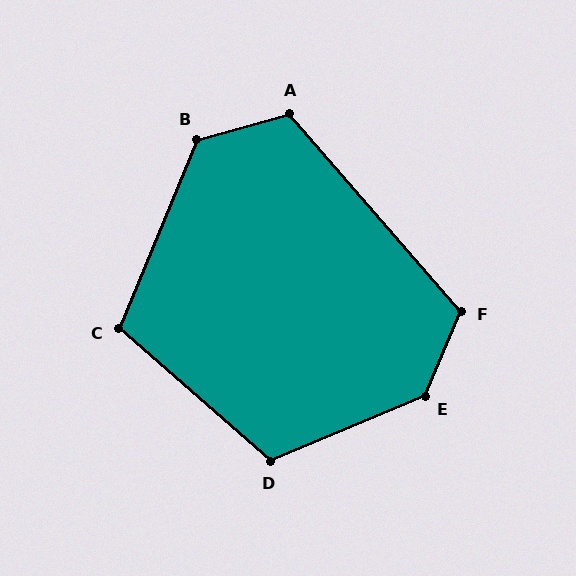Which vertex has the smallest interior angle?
C, at approximately 109 degrees.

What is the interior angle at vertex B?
Approximately 128 degrees (obtuse).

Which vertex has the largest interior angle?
E, at approximately 136 degrees.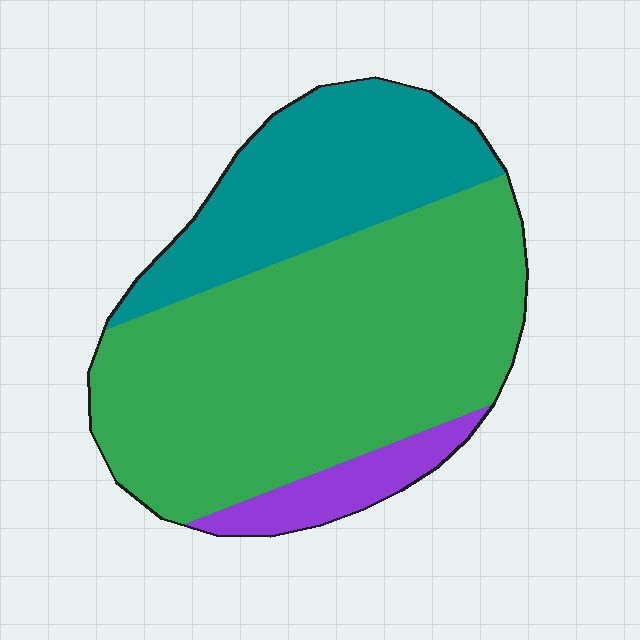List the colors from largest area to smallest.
From largest to smallest: green, teal, purple.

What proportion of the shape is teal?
Teal takes up between a quarter and a half of the shape.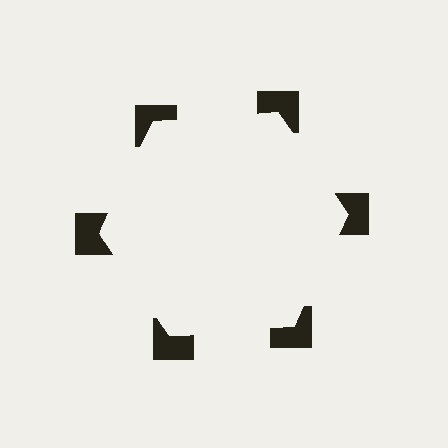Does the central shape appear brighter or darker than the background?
It typically appears slightly brighter than the background, even though no actual brightness change is drawn.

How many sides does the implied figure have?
6 sides.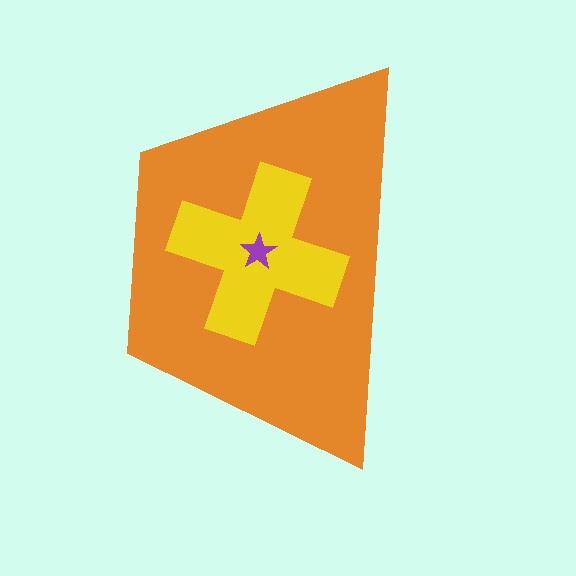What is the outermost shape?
The orange trapezoid.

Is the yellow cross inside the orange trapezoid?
Yes.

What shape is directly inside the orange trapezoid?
The yellow cross.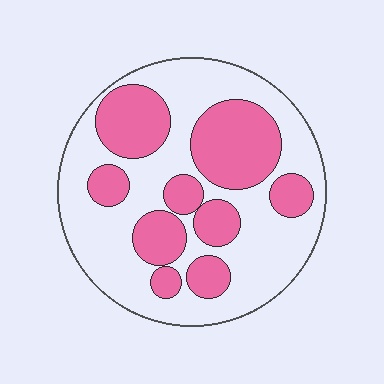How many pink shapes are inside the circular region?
9.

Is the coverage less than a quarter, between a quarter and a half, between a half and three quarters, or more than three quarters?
Between a quarter and a half.